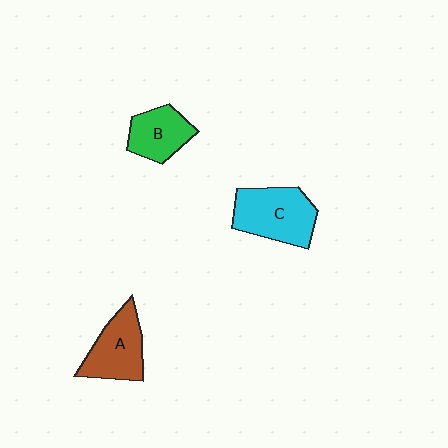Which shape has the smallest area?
Shape B (green).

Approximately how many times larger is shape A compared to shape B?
Approximately 1.2 times.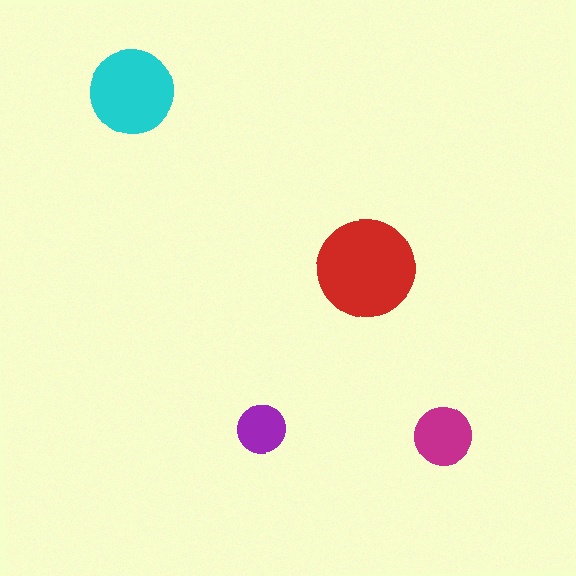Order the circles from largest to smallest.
the red one, the cyan one, the magenta one, the purple one.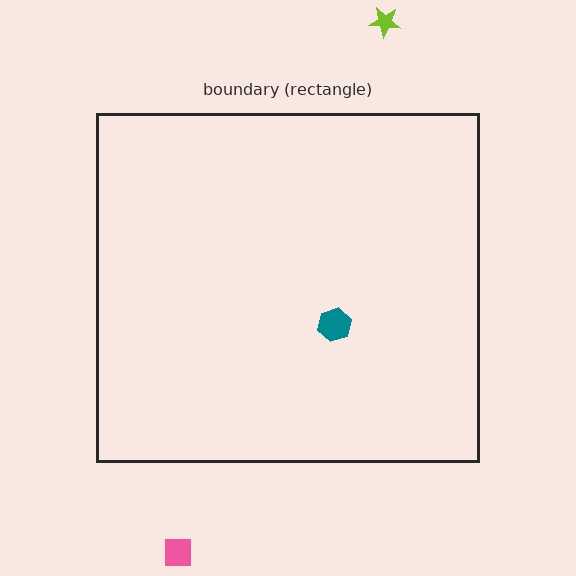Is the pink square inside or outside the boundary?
Outside.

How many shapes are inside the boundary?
1 inside, 2 outside.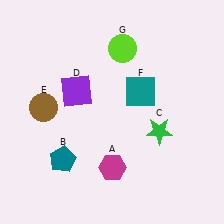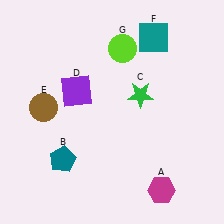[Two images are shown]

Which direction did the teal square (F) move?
The teal square (F) moved up.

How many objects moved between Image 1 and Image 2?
3 objects moved between the two images.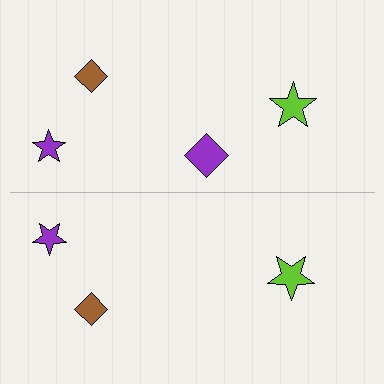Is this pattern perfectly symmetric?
No, the pattern is not perfectly symmetric. A purple diamond is missing from the bottom side.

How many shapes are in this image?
There are 7 shapes in this image.